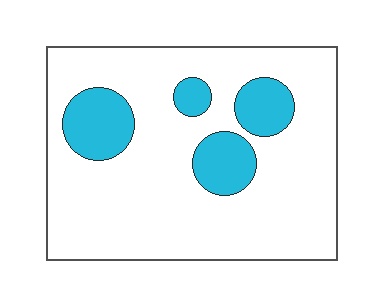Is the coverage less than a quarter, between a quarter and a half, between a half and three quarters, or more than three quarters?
Less than a quarter.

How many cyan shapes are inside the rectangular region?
4.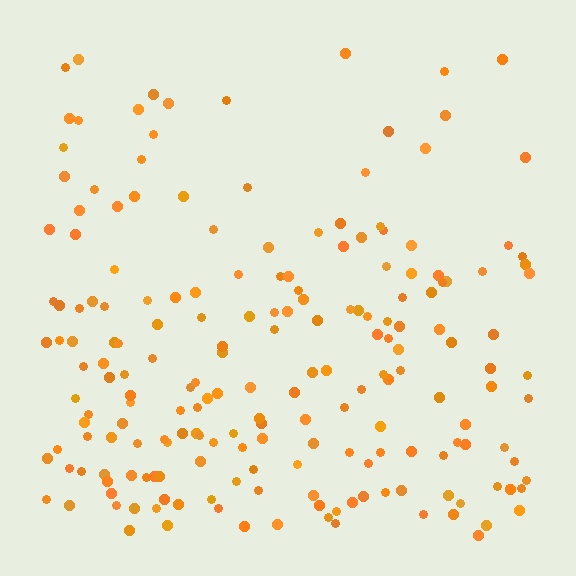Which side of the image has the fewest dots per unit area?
The top.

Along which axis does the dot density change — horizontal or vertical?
Vertical.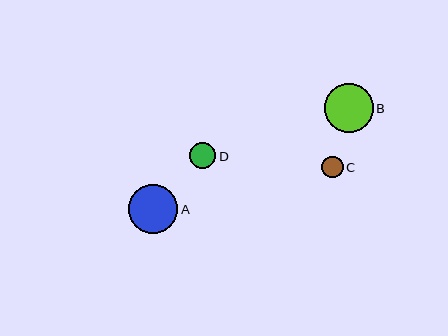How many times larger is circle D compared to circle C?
Circle D is approximately 1.2 times the size of circle C.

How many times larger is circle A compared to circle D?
Circle A is approximately 1.9 times the size of circle D.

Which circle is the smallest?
Circle C is the smallest with a size of approximately 21 pixels.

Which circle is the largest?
Circle A is the largest with a size of approximately 49 pixels.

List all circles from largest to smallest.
From largest to smallest: A, B, D, C.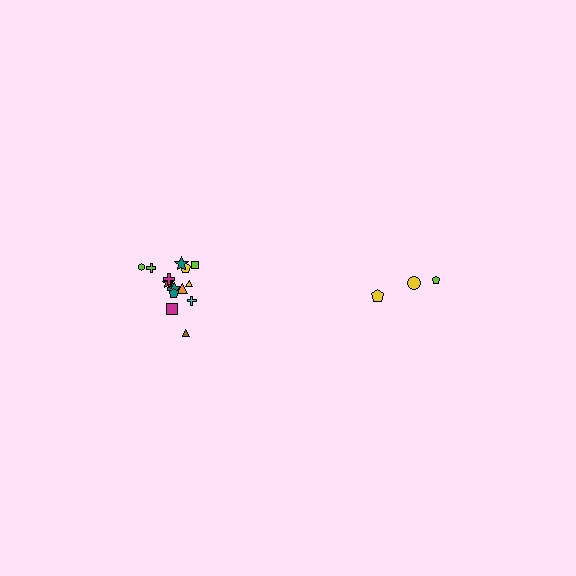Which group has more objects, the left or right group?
The left group.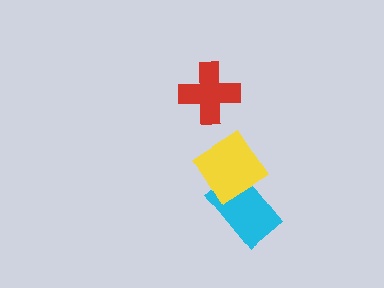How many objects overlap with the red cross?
0 objects overlap with the red cross.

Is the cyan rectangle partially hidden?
Yes, it is partially covered by another shape.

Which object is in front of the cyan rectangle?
The yellow diamond is in front of the cyan rectangle.